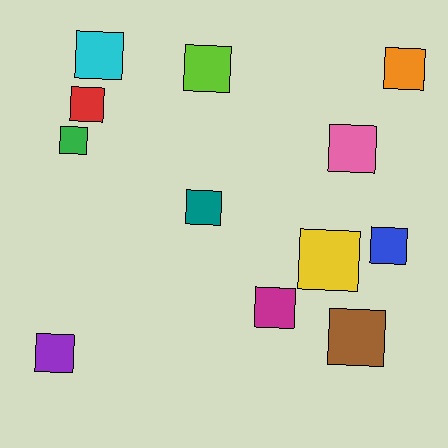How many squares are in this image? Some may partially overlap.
There are 12 squares.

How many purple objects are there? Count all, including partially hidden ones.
There is 1 purple object.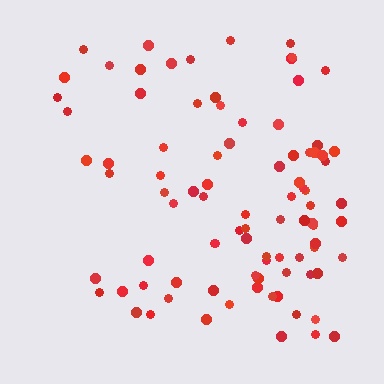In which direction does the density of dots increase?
From left to right, with the right side densest.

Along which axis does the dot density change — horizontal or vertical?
Horizontal.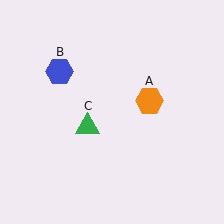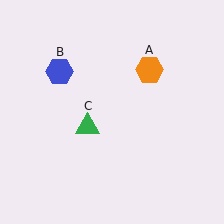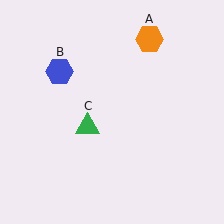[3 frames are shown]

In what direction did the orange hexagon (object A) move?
The orange hexagon (object A) moved up.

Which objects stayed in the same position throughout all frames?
Blue hexagon (object B) and green triangle (object C) remained stationary.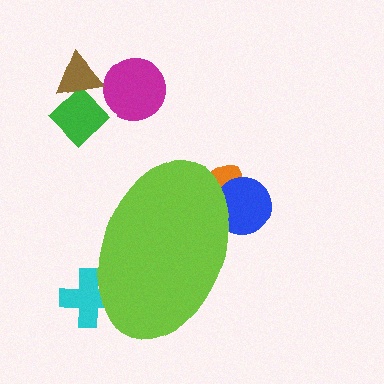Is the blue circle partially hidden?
Yes, the blue circle is partially hidden behind the lime ellipse.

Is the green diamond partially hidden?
No, the green diamond is fully visible.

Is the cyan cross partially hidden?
Yes, the cyan cross is partially hidden behind the lime ellipse.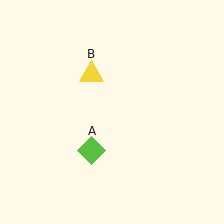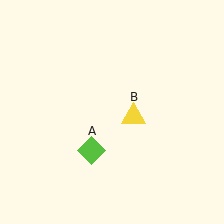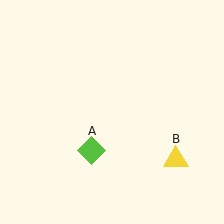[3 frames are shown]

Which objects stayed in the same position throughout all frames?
Lime diamond (object A) remained stationary.